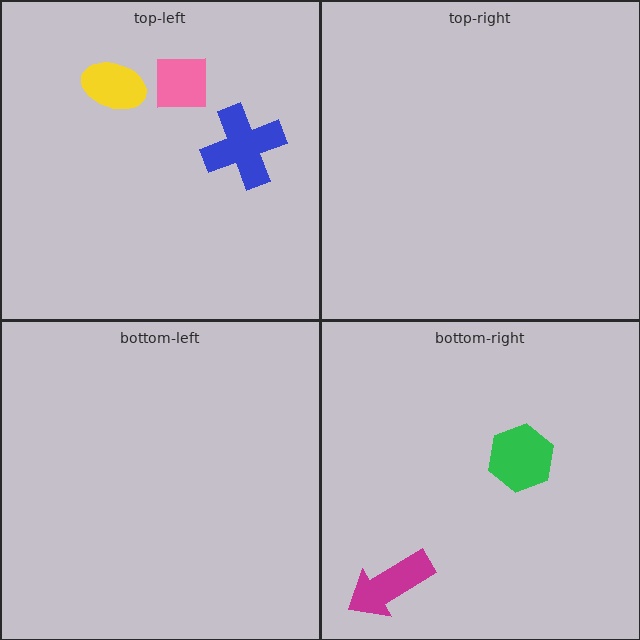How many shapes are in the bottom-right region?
2.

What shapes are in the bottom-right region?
The green hexagon, the magenta arrow.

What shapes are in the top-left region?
The blue cross, the pink square, the yellow ellipse.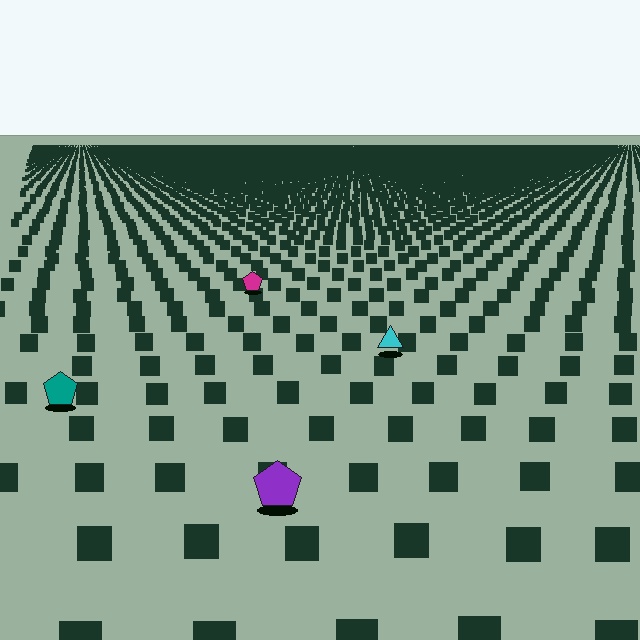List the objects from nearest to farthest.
From nearest to farthest: the purple pentagon, the teal pentagon, the cyan triangle, the magenta pentagon.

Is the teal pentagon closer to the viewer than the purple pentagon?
No. The purple pentagon is closer — you can tell from the texture gradient: the ground texture is coarser near it.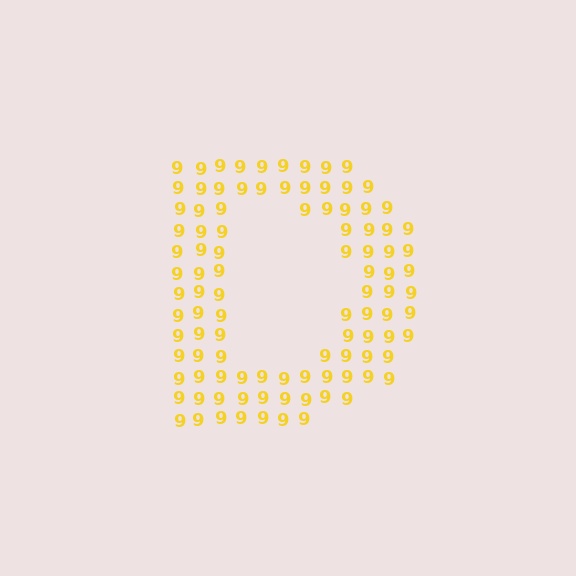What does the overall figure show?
The overall figure shows the letter D.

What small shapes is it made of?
It is made of small digit 9's.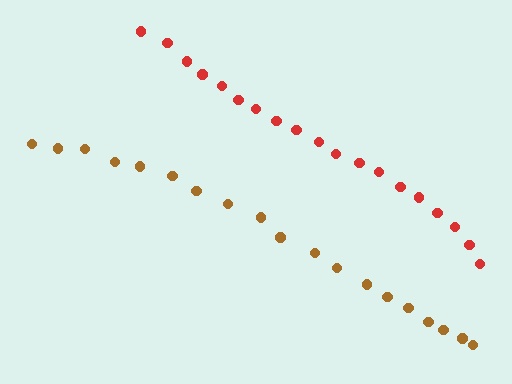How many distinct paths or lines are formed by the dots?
There are 2 distinct paths.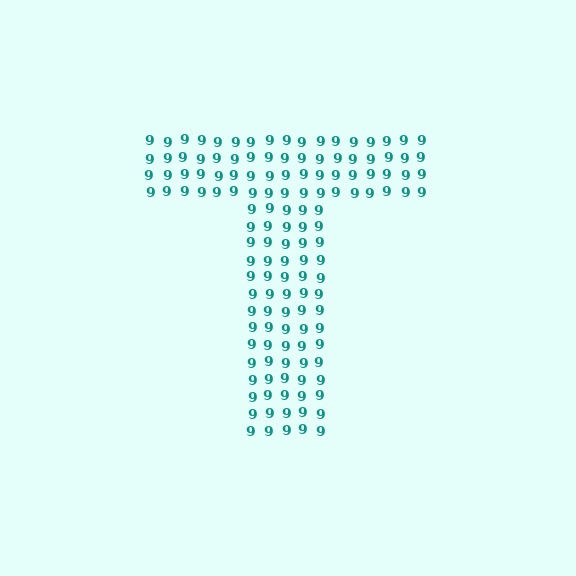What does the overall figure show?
The overall figure shows the letter T.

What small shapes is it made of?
It is made of small digit 9's.